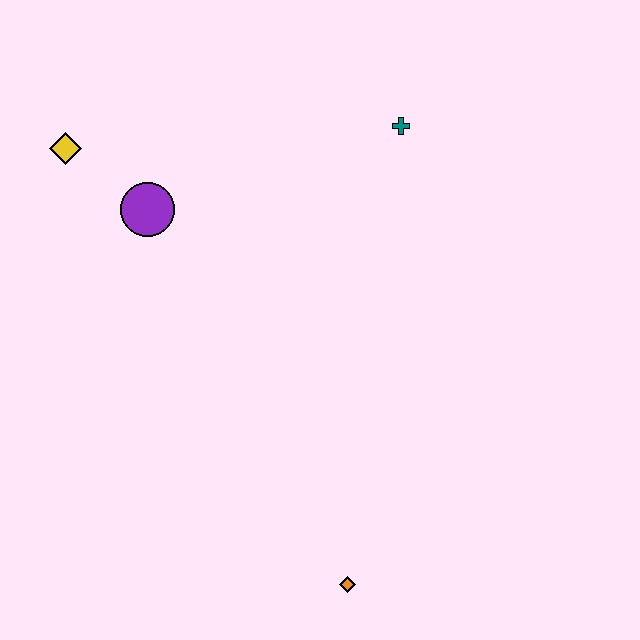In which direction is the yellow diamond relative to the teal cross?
The yellow diamond is to the left of the teal cross.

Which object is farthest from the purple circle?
The orange diamond is farthest from the purple circle.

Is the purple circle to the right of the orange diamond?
No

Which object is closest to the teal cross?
The purple circle is closest to the teal cross.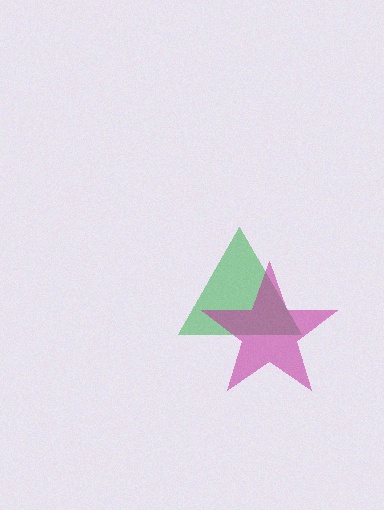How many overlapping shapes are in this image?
There are 2 overlapping shapes in the image.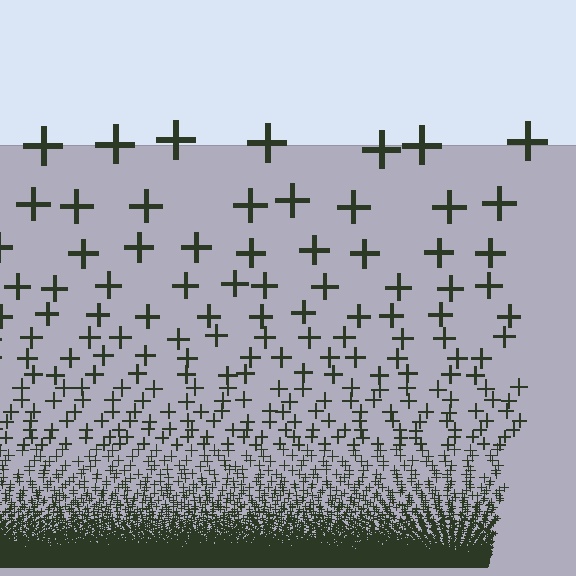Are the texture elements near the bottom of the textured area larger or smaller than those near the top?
Smaller. The gradient is inverted — elements near the bottom are smaller and denser.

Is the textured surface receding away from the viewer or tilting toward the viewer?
The surface appears to tilt toward the viewer. Texture elements get larger and sparser toward the top.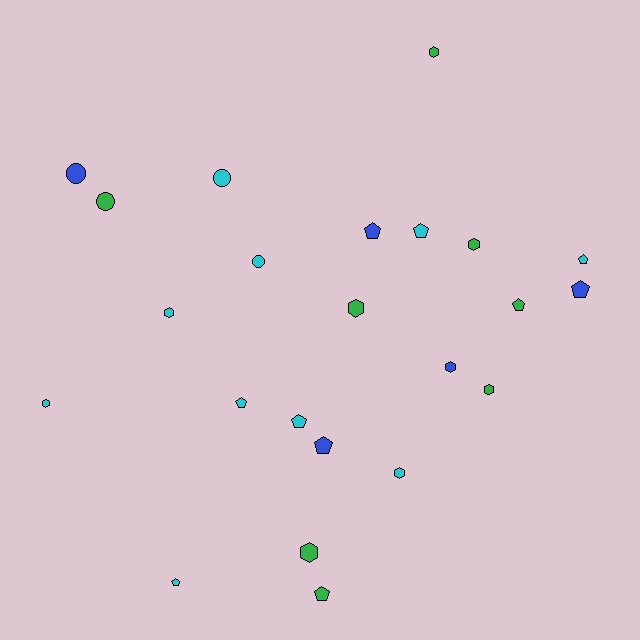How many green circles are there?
There is 1 green circle.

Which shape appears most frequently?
Pentagon, with 10 objects.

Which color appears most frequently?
Cyan, with 10 objects.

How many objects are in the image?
There are 23 objects.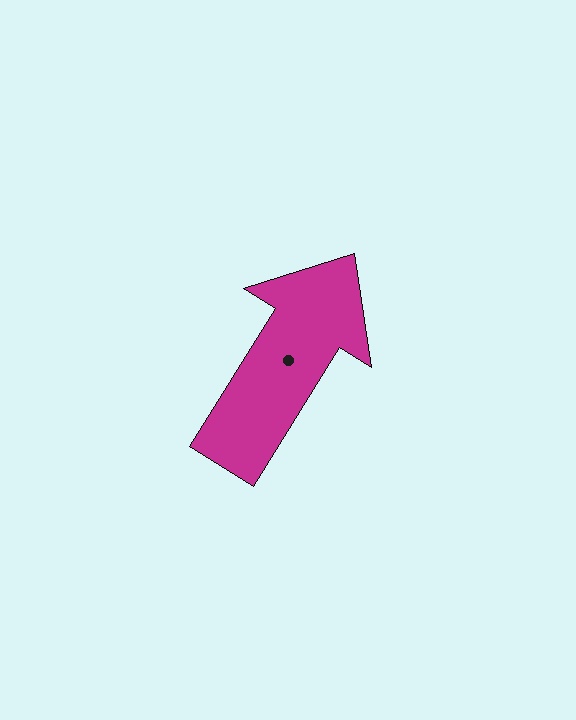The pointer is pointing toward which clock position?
Roughly 1 o'clock.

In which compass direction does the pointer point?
Northeast.